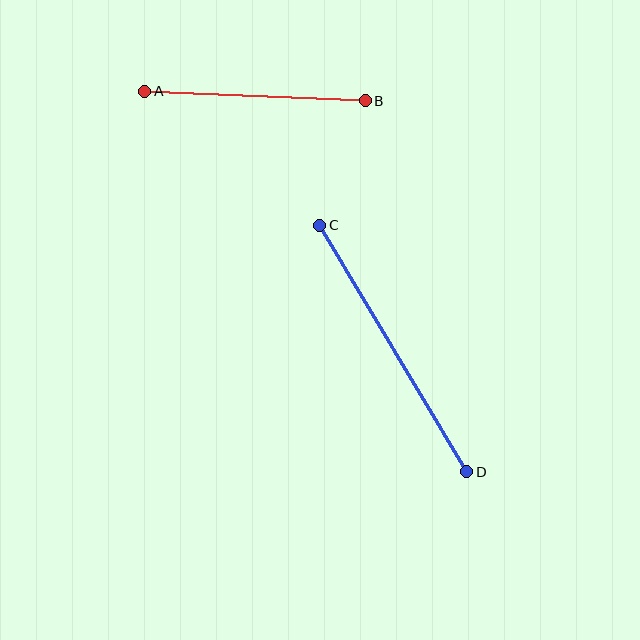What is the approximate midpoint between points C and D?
The midpoint is at approximately (393, 349) pixels.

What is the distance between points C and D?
The distance is approximately 287 pixels.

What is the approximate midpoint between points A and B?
The midpoint is at approximately (255, 96) pixels.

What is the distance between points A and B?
The distance is approximately 220 pixels.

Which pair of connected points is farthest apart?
Points C and D are farthest apart.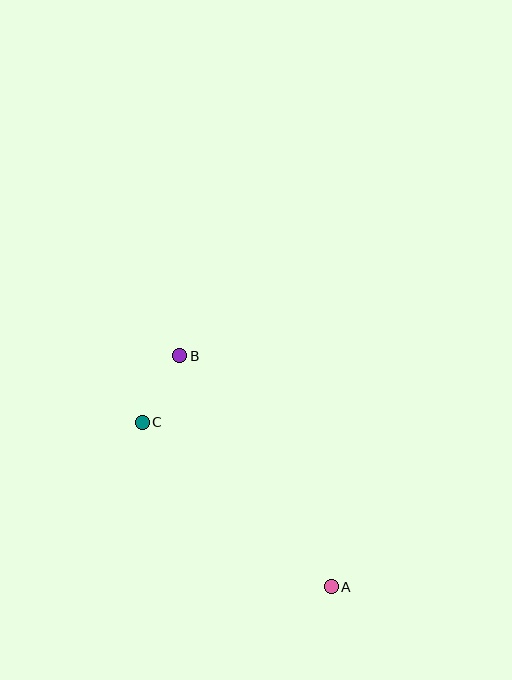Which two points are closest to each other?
Points B and C are closest to each other.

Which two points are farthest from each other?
Points A and B are farthest from each other.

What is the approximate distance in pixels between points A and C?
The distance between A and C is approximately 250 pixels.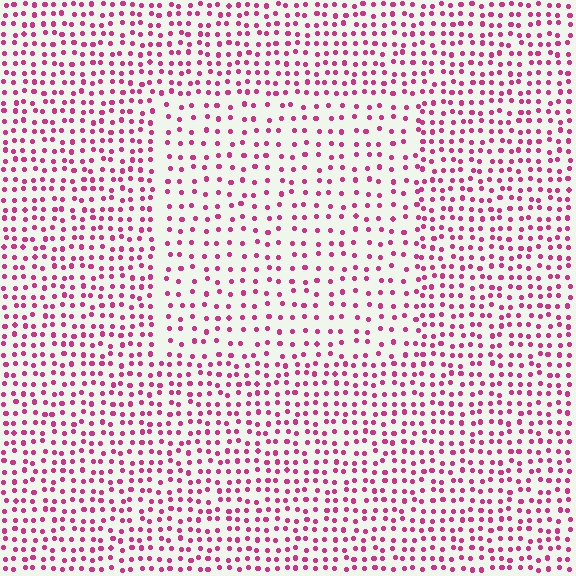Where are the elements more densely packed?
The elements are more densely packed outside the rectangle boundary.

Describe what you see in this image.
The image contains small magenta elements arranged at two different densities. A rectangle-shaped region is visible where the elements are less densely packed than the surrounding area.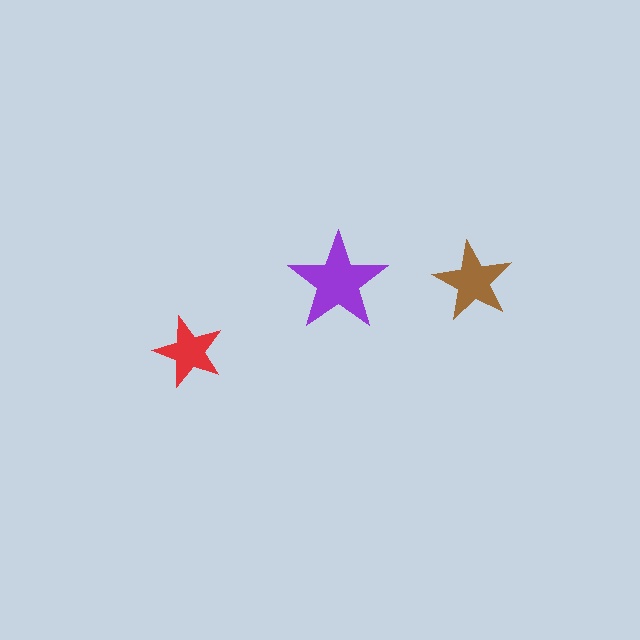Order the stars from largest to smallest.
the purple one, the brown one, the red one.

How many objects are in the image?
There are 3 objects in the image.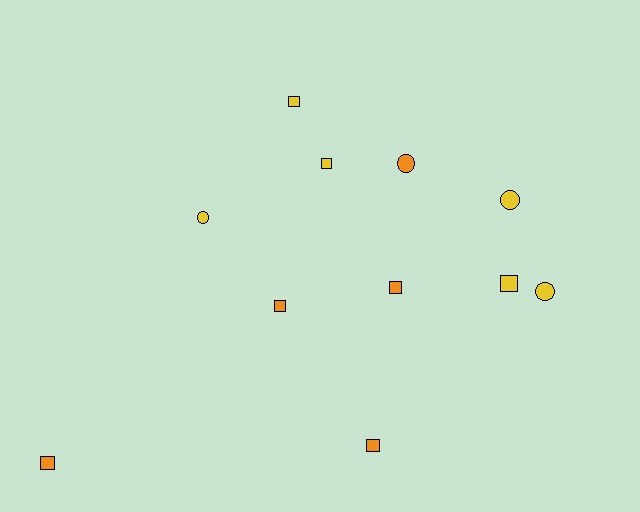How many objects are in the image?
There are 11 objects.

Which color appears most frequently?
Yellow, with 6 objects.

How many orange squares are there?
There are 4 orange squares.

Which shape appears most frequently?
Square, with 7 objects.